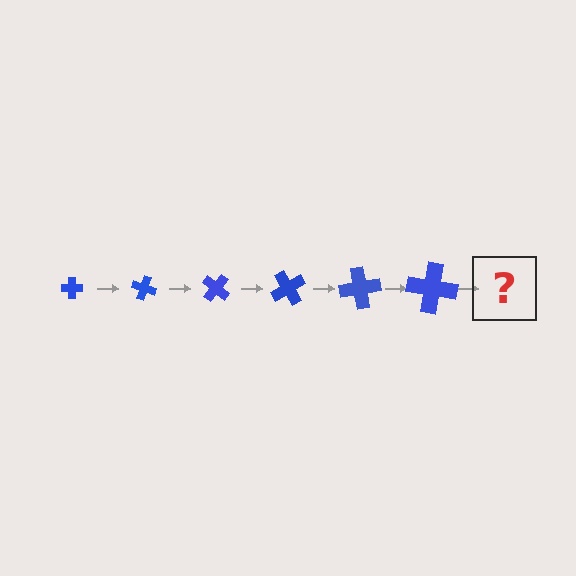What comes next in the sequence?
The next element should be a cross, larger than the previous one and rotated 120 degrees from the start.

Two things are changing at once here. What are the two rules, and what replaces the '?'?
The two rules are that the cross grows larger each step and it rotates 20 degrees each step. The '?' should be a cross, larger than the previous one and rotated 120 degrees from the start.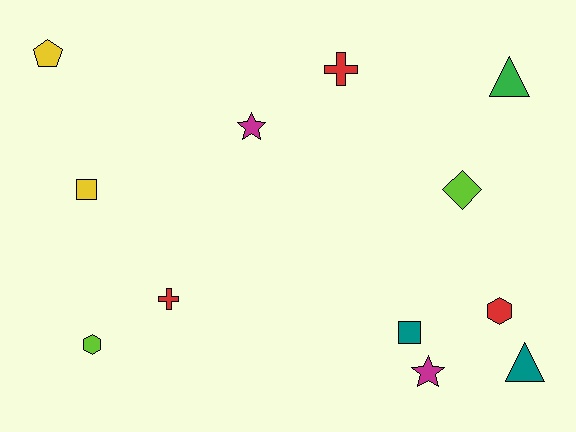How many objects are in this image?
There are 12 objects.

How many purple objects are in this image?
There are no purple objects.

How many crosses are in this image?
There are 2 crosses.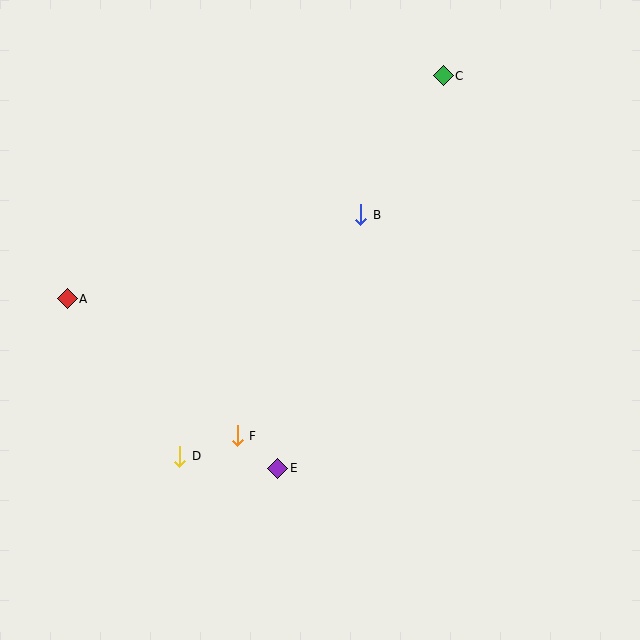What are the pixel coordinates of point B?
Point B is at (361, 215).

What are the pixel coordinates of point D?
Point D is at (180, 456).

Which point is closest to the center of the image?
Point B at (361, 215) is closest to the center.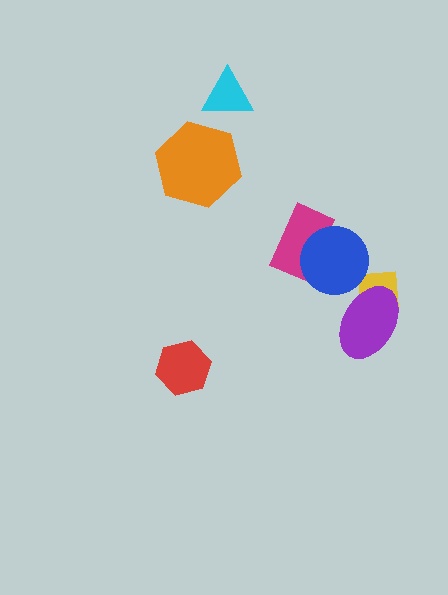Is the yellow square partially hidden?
Yes, it is partially covered by another shape.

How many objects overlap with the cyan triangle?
0 objects overlap with the cyan triangle.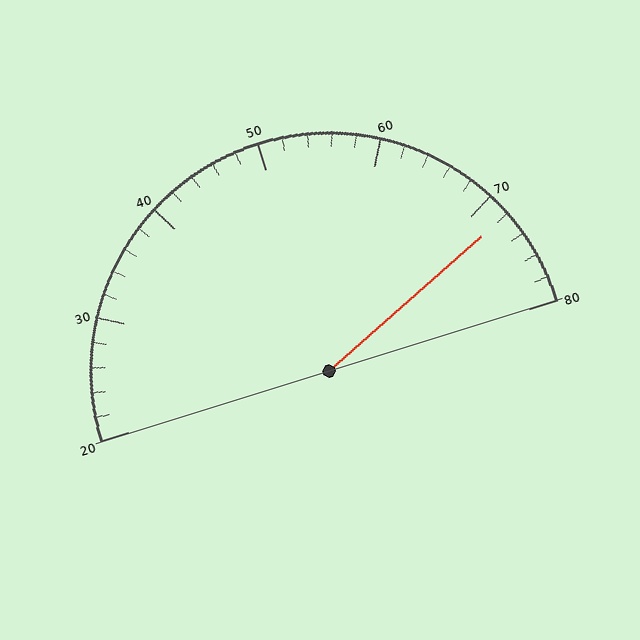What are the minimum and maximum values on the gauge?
The gauge ranges from 20 to 80.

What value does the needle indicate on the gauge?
The needle indicates approximately 72.